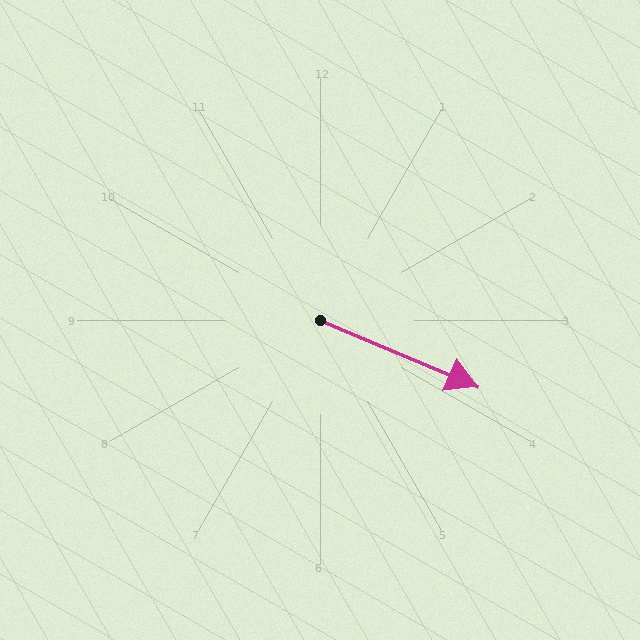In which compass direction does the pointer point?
Southeast.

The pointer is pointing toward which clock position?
Roughly 4 o'clock.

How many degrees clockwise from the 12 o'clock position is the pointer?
Approximately 113 degrees.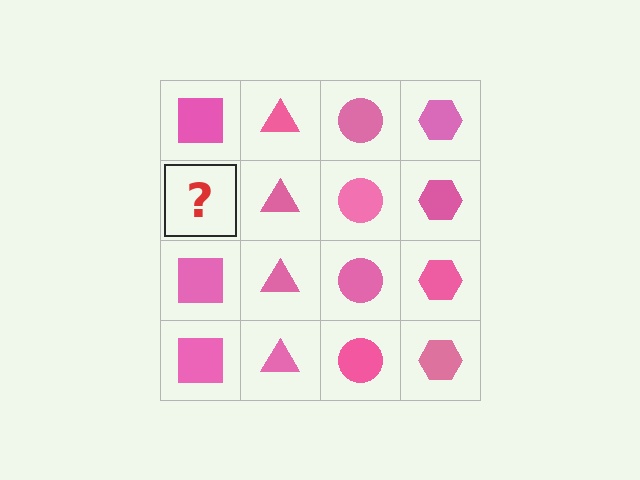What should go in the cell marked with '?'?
The missing cell should contain a pink square.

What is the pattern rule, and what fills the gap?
The rule is that each column has a consistent shape. The gap should be filled with a pink square.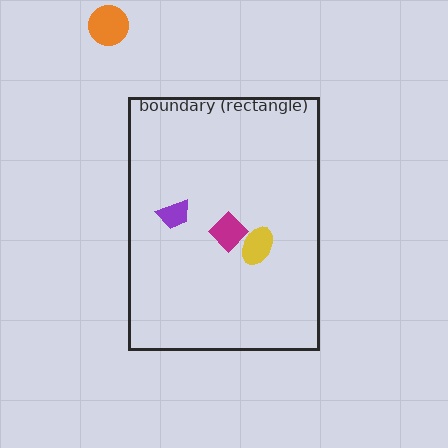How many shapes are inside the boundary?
3 inside, 1 outside.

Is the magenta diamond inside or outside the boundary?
Inside.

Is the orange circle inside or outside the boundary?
Outside.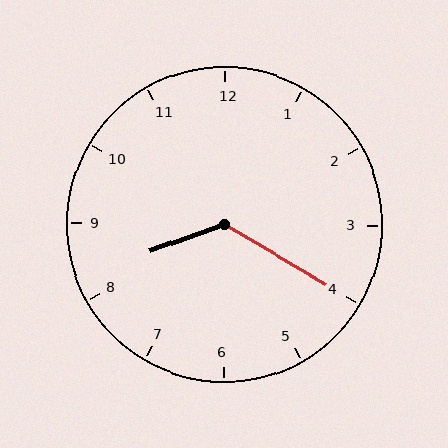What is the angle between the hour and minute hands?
Approximately 130 degrees.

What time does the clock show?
8:20.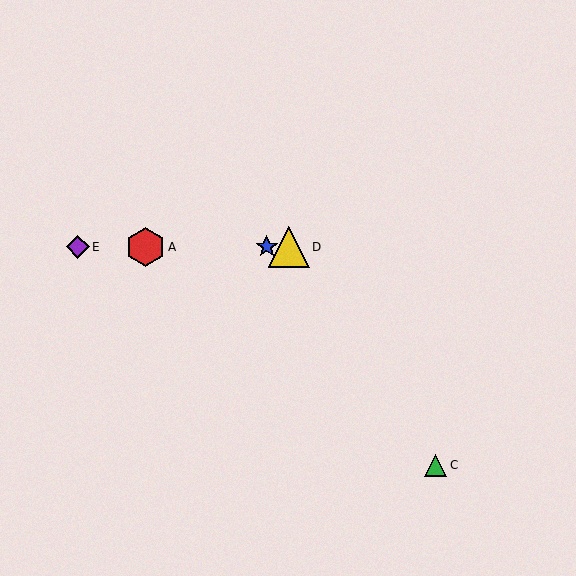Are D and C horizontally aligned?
No, D is at y≈247 and C is at y≈465.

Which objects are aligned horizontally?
Objects A, B, D, E are aligned horizontally.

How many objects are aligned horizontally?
4 objects (A, B, D, E) are aligned horizontally.